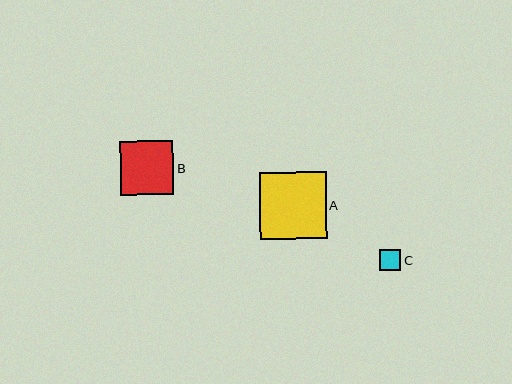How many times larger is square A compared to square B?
Square A is approximately 1.3 times the size of square B.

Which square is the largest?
Square A is the largest with a size of approximately 67 pixels.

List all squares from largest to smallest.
From largest to smallest: A, B, C.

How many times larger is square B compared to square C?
Square B is approximately 2.5 times the size of square C.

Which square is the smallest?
Square C is the smallest with a size of approximately 21 pixels.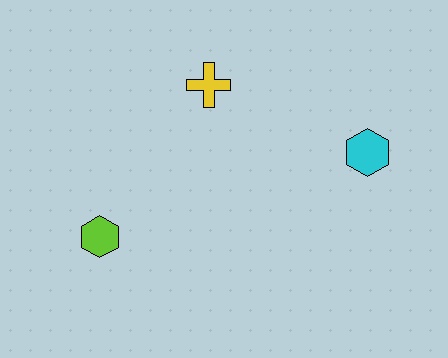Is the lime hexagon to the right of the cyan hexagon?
No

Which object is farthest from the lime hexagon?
The cyan hexagon is farthest from the lime hexagon.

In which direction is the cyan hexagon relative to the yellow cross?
The cyan hexagon is to the right of the yellow cross.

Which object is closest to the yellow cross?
The cyan hexagon is closest to the yellow cross.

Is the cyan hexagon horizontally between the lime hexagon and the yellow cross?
No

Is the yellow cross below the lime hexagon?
No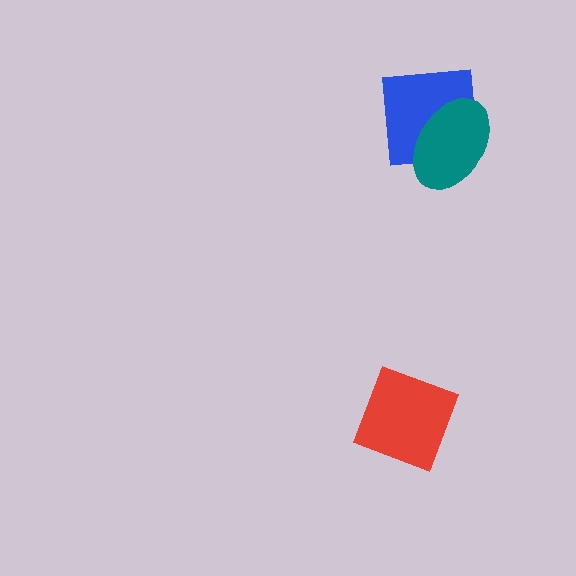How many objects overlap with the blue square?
1 object overlaps with the blue square.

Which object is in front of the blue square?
The teal ellipse is in front of the blue square.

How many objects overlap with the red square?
0 objects overlap with the red square.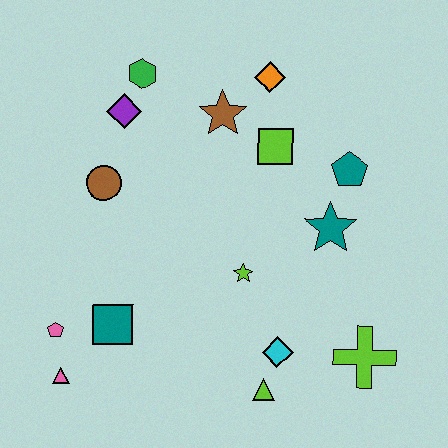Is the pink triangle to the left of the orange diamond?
Yes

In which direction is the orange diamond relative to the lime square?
The orange diamond is above the lime square.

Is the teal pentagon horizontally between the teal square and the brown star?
No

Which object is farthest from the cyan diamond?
The green hexagon is farthest from the cyan diamond.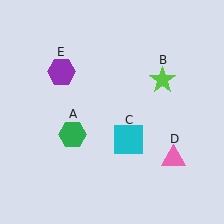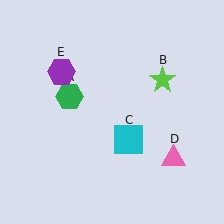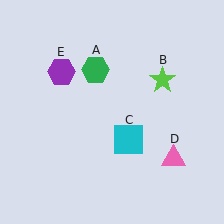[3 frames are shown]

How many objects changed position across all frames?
1 object changed position: green hexagon (object A).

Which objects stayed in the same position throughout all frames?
Lime star (object B) and cyan square (object C) and pink triangle (object D) and purple hexagon (object E) remained stationary.